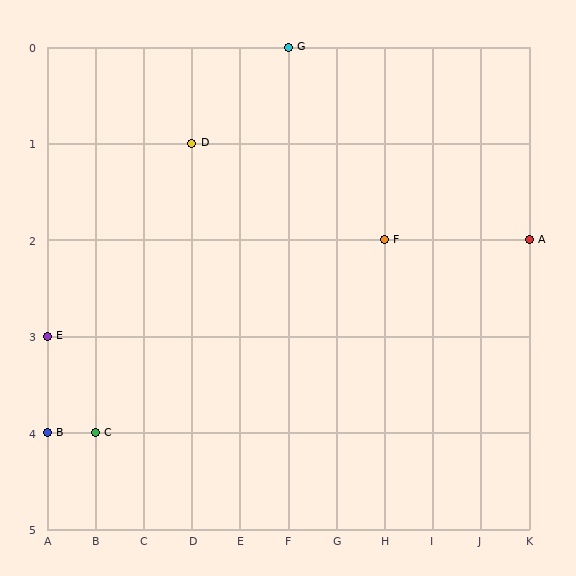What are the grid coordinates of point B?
Point B is at grid coordinates (A, 4).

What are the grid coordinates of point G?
Point G is at grid coordinates (F, 0).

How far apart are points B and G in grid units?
Points B and G are 5 columns and 4 rows apart (about 6.4 grid units diagonally).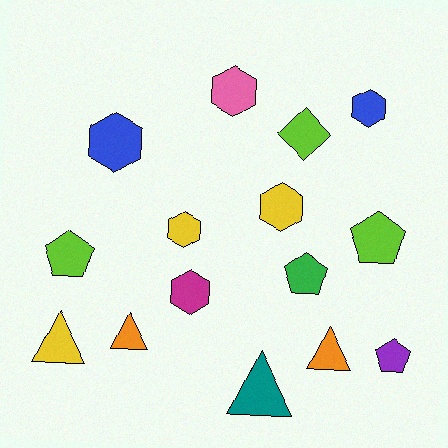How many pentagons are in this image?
There are 4 pentagons.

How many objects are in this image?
There are 15 objects.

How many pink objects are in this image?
There is 1 pink object.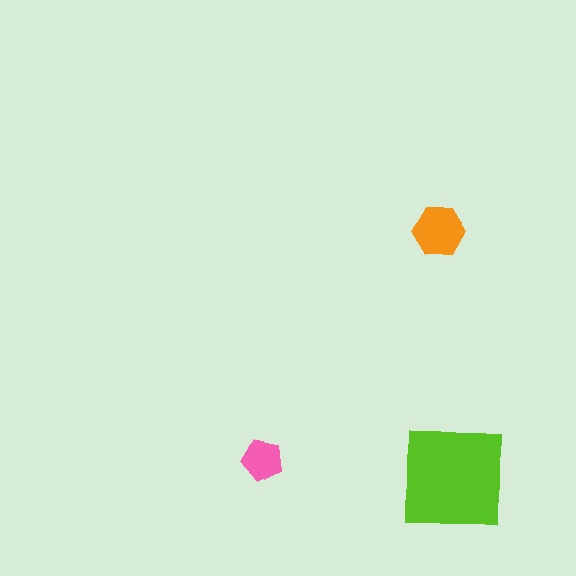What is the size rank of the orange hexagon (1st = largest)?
2nd.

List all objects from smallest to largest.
The pink pentagon, the orange hexagon, the lime square.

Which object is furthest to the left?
The pink pentagon is leftmost.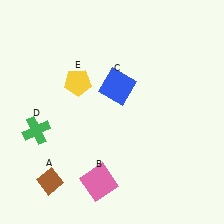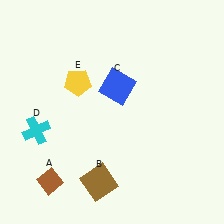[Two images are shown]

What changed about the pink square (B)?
In Image 1, B is pink. In Image 2, it changed to brown.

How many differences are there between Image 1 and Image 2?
There are 2 differences between the two images.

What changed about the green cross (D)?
In Image 1, D is green. In Image 2, it changed to cyan.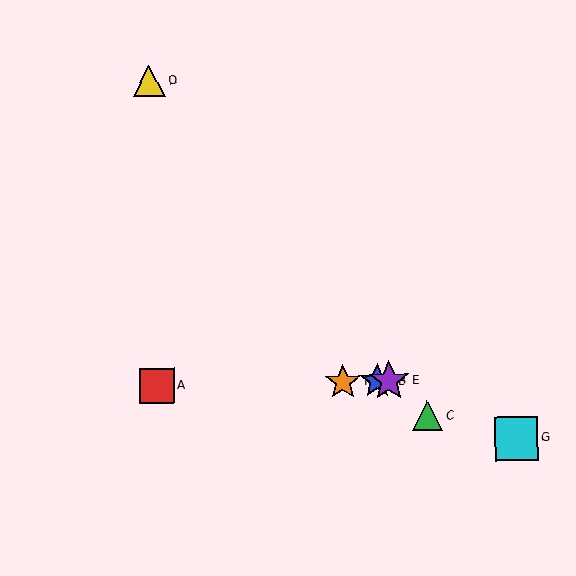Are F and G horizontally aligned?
No, F is at y≈382 and G is at y≈438.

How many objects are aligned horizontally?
4 objects (A, B, E, F) are aligned horizontally.